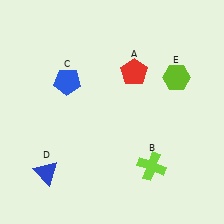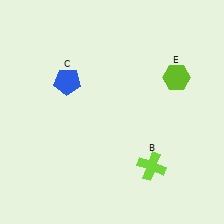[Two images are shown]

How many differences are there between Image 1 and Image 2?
There are 2 differences between the two images.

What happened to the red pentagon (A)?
The red pentagon (A) was removed in Image 2. It was in the top-right area of Image 1.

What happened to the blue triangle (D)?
The blue triangle (D) was removed in Image 2. It was in the bottom-left area of Image 1.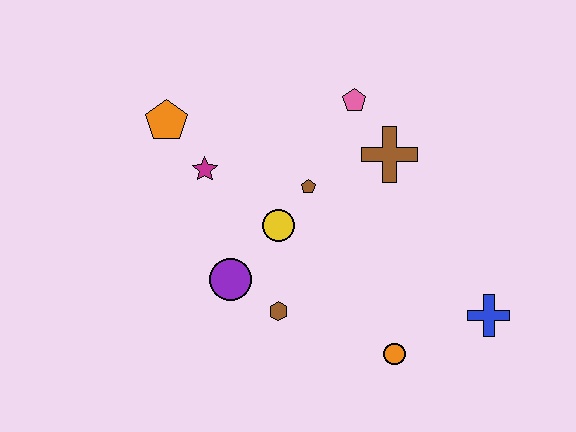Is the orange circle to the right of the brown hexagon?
Yes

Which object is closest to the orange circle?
The blue cross is closest to the orange circle.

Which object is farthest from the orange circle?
The orange pentagon is farthest from the orange circle.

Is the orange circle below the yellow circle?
Yes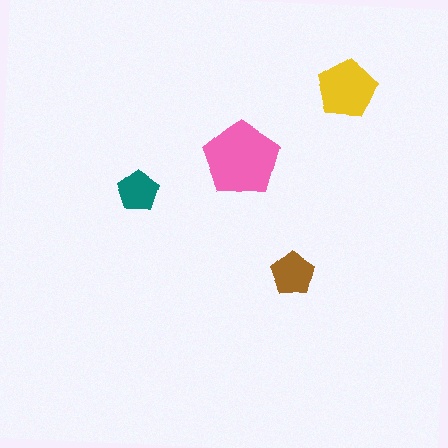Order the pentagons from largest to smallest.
the pink one, the yellow one, the brown one, the teal one.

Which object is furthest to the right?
The yellow pentagon is rightmost.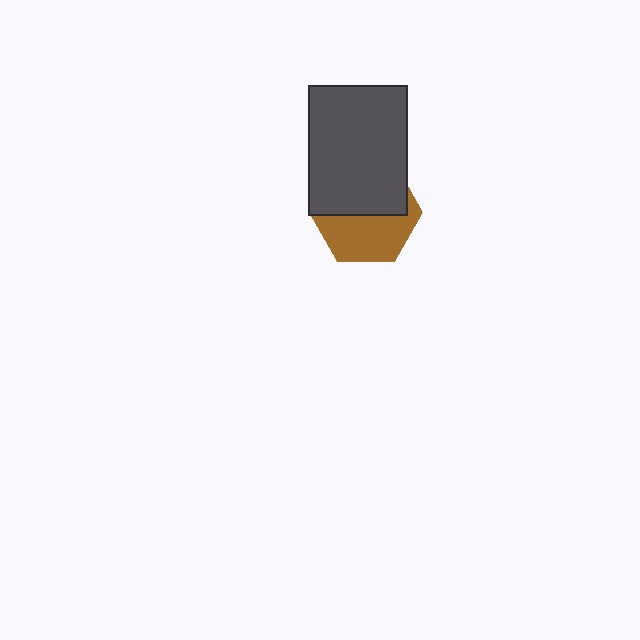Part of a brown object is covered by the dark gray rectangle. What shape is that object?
It is a hexagon.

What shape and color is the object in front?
The object in front is a dark gray rectangle.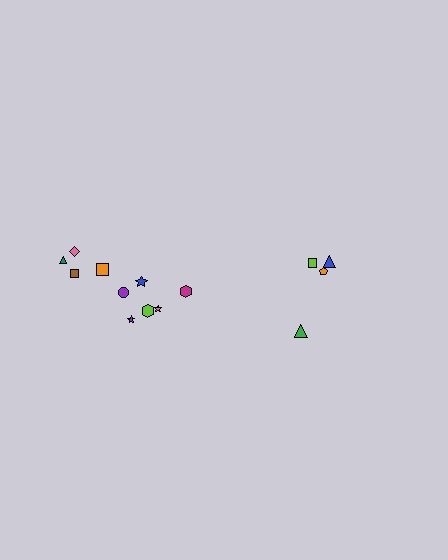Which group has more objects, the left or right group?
The left group.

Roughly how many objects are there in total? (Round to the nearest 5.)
Roughly 15 objects in total.